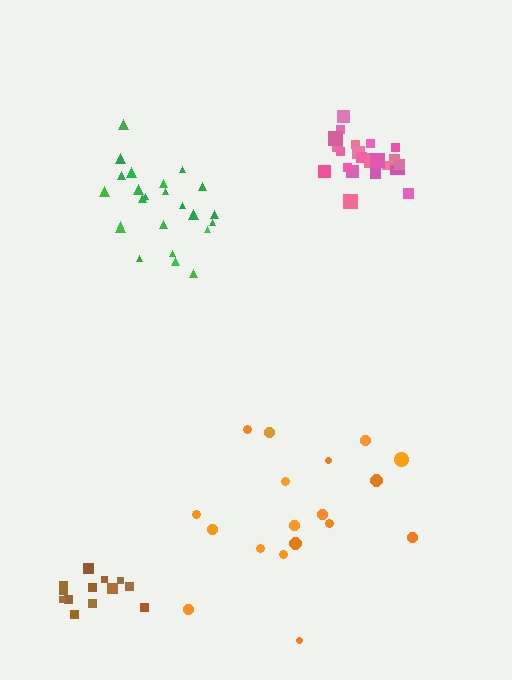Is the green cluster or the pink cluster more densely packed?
Pink.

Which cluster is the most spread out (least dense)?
Orange.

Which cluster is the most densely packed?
Pink.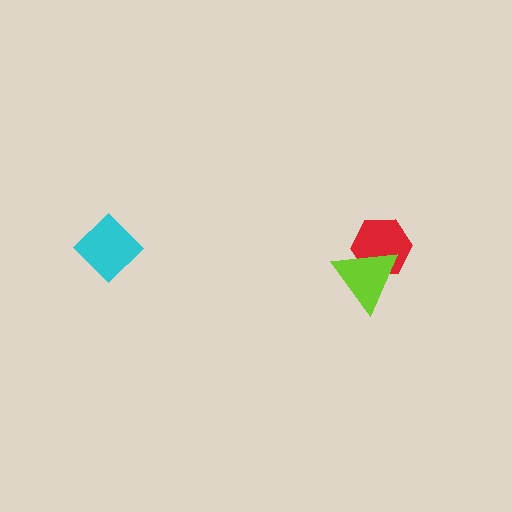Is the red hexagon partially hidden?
Yes, it is partially covered by another shape.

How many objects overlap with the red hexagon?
1 object overlaps with the red hexagon.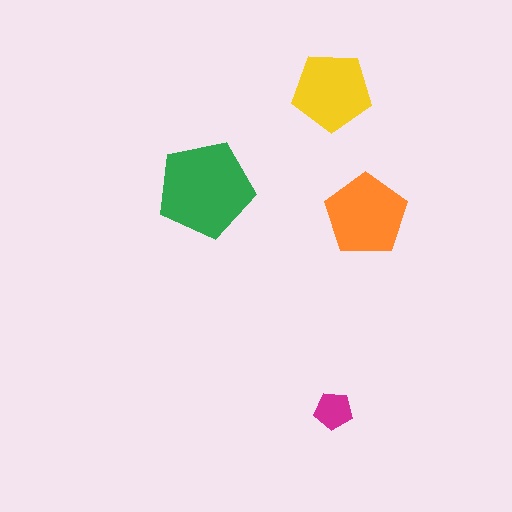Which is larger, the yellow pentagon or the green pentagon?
The green one.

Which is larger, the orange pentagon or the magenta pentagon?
The orange one.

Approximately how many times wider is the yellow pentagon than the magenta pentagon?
About 2 times wider.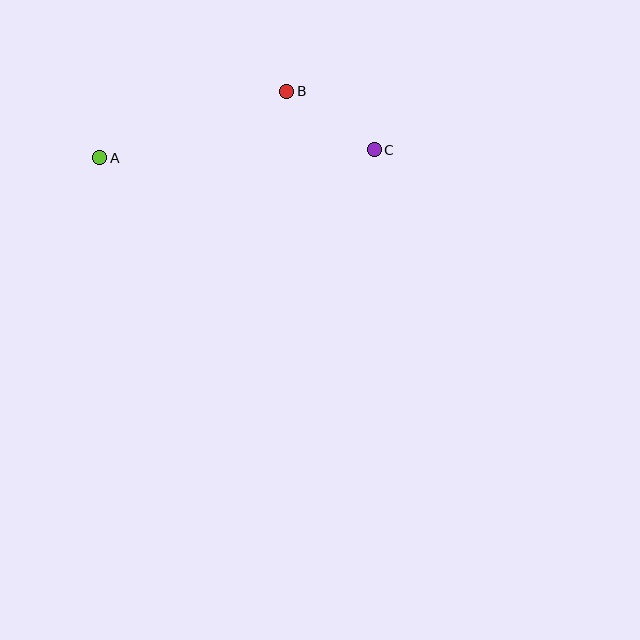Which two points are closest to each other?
Points B and C are closest to each other.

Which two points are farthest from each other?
Points A and C are farthest from each other.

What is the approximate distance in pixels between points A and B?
The distance between A and B is approximately 198 pixels.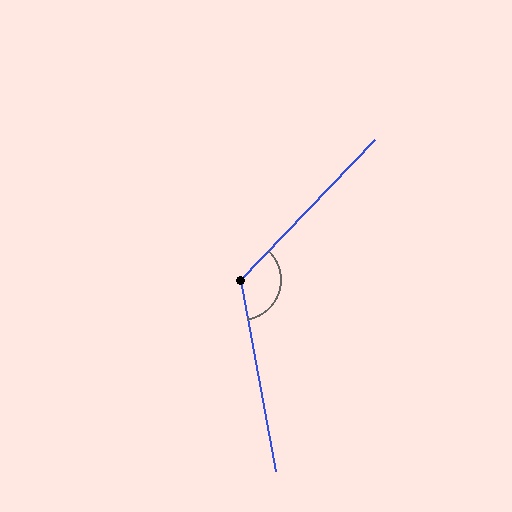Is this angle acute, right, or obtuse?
It is obtuse.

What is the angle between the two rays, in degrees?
Approximately 126 degrees.